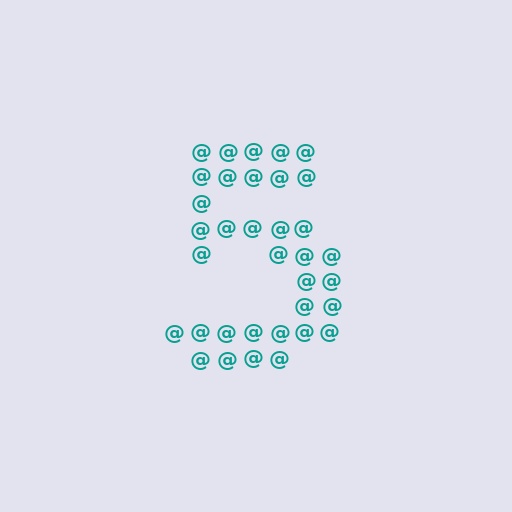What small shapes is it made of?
It is made of small at signs.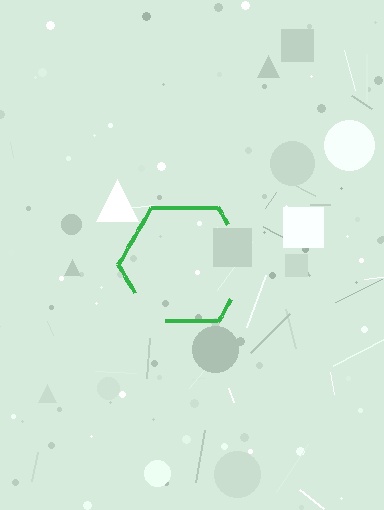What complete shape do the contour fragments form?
The contour fragments form a hexagon.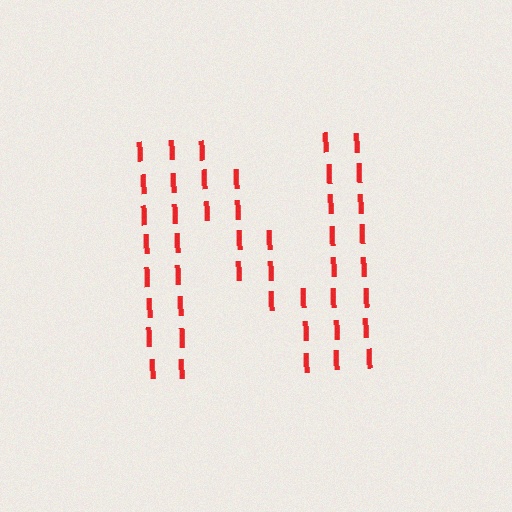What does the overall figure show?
The overall figure shows the letter N.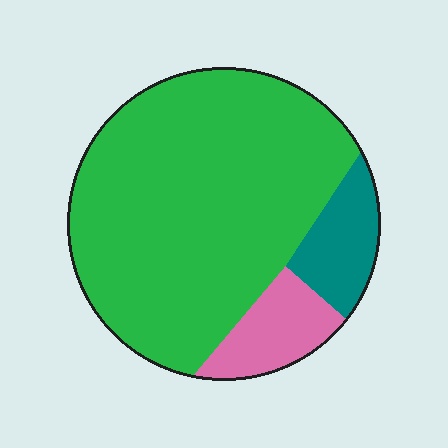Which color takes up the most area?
Green, at roughly 80%.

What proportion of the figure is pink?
Pink takes up less than a sixth of the figure.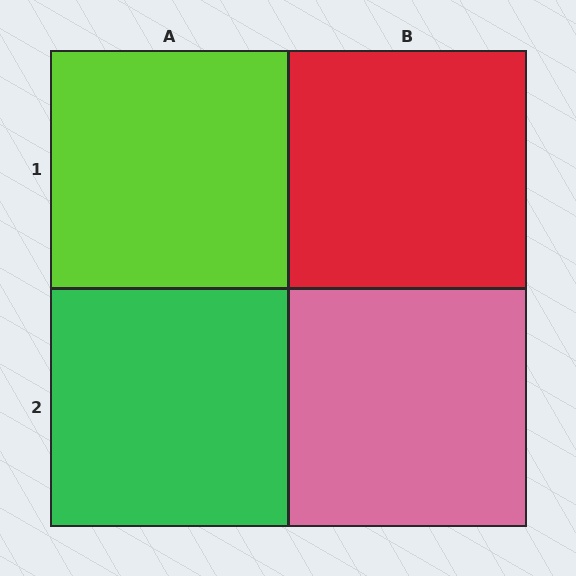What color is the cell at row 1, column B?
Red.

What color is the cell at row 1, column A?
Lime.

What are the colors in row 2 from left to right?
Green, pink.